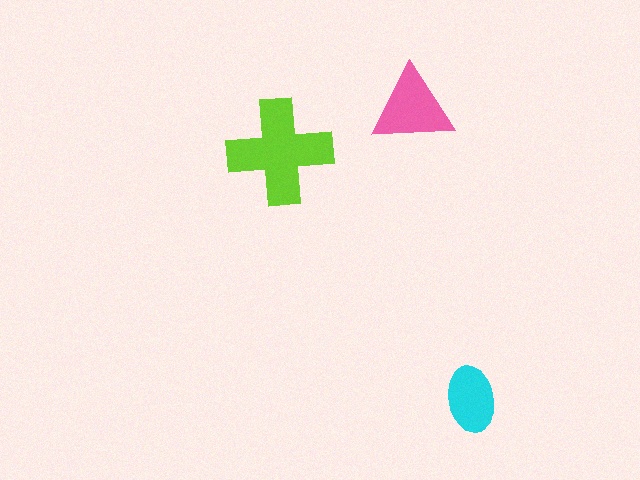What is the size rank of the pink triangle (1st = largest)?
2nd.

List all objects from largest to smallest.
The lime cross, the pink triangle, the cyan ellipse.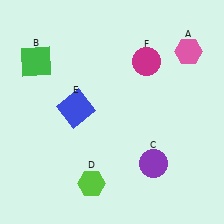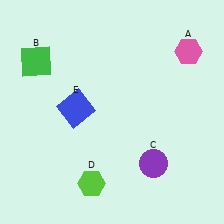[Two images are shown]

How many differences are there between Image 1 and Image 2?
There is 1 difference between the two images.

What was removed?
The magenta circle (F) was removed in Image 2.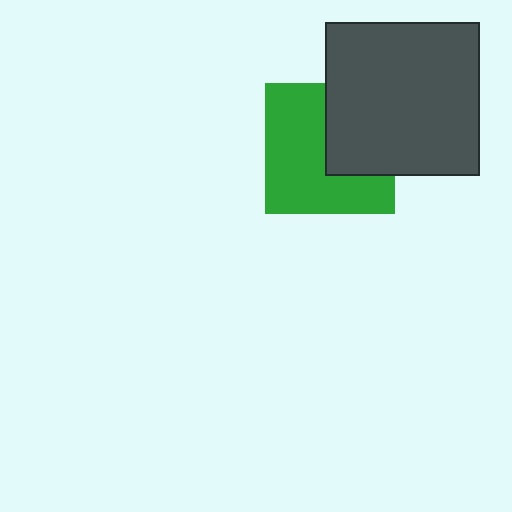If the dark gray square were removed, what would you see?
You would see the complete green square.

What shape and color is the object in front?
The object in front is a dark gray square.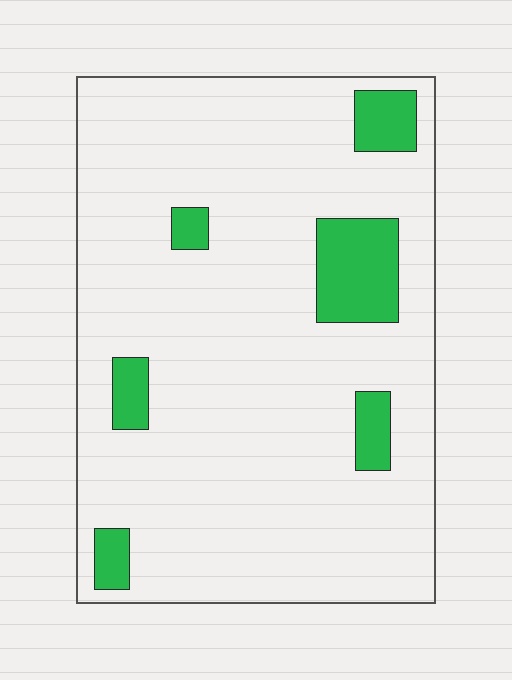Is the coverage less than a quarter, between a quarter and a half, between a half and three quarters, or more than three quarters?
Less than a quarter.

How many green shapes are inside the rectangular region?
6.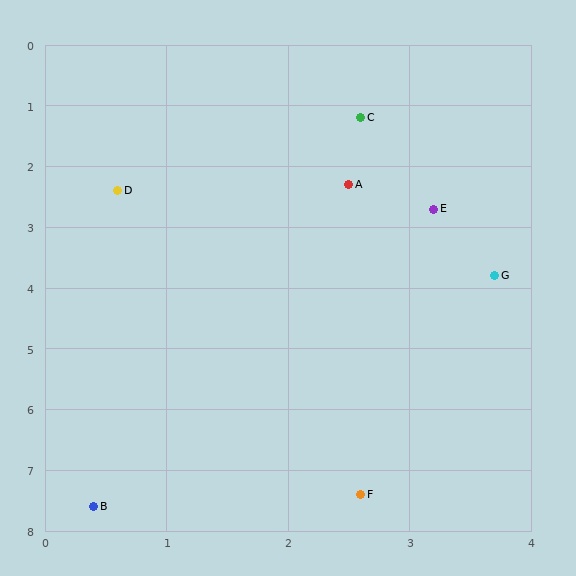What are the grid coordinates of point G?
Point G is at approximately (3.7, 3.8).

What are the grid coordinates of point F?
Point F is at approximately (2.6, 7.4).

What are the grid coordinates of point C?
Point C is at approximately (2.6, 1.2).